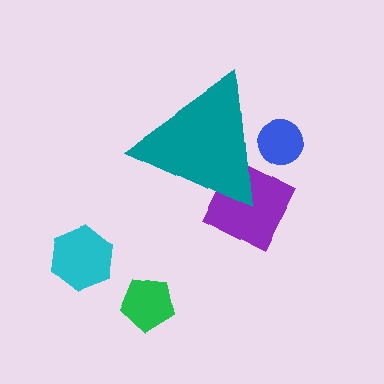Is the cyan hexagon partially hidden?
No, the cyan hexagon is fully visible.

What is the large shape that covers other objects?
A teal triangle.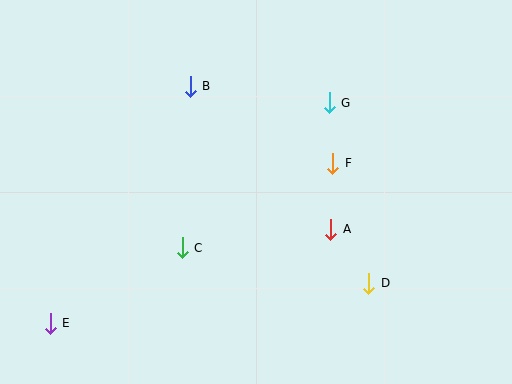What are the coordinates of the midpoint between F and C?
The midpoint between F and C is at (258, 206).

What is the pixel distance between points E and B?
The distance between E and B is 275 pixels.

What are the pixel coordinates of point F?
Point F is at (333, 163).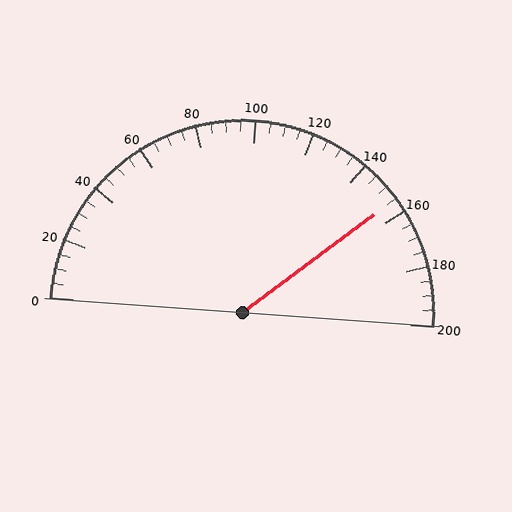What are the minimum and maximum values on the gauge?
The gauge ranges from 0 to 200.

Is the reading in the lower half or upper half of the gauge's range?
The reading is in the upper half of the range (0 to 200).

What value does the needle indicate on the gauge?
The needle indicates approximately 155.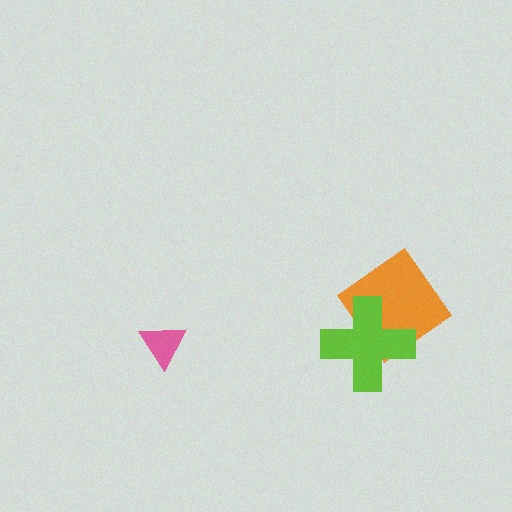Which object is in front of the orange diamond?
The lime cross is in front of the orange diamond.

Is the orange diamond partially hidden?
Yes, it is partially covered by another shape.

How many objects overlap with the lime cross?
1 object overlaps with the lime cross.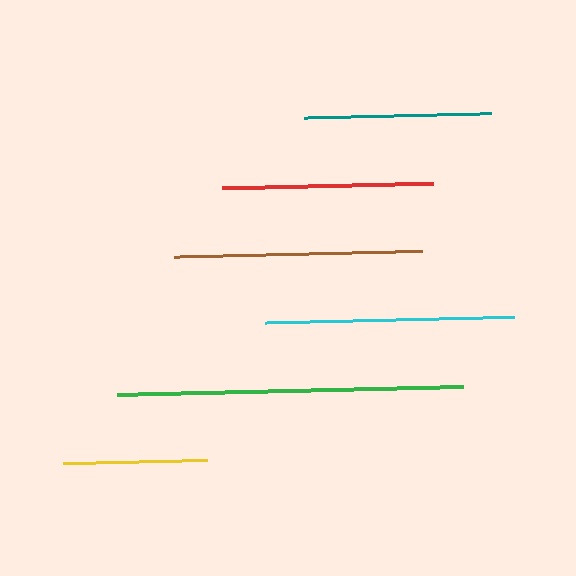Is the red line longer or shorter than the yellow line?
The red line is longer than the yellow line.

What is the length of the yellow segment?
The yellow segment is approximately 144 pixels long.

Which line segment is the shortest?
The yellow line is the shortest at approximately 144 pixels.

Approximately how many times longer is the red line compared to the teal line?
The red line is approximately 1.1 times the length of the teal line.